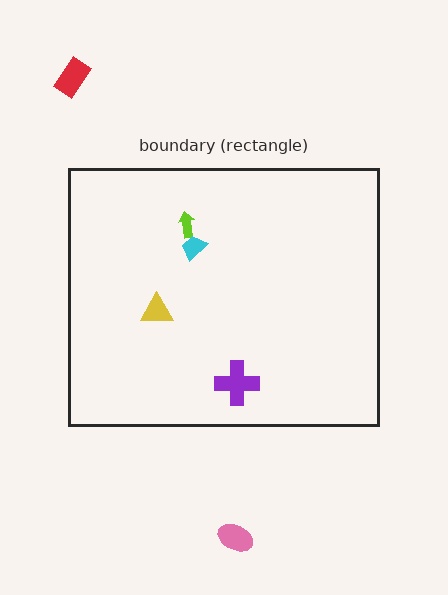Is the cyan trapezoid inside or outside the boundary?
Inside.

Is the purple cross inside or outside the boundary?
Inside.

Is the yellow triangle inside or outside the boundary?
Inside.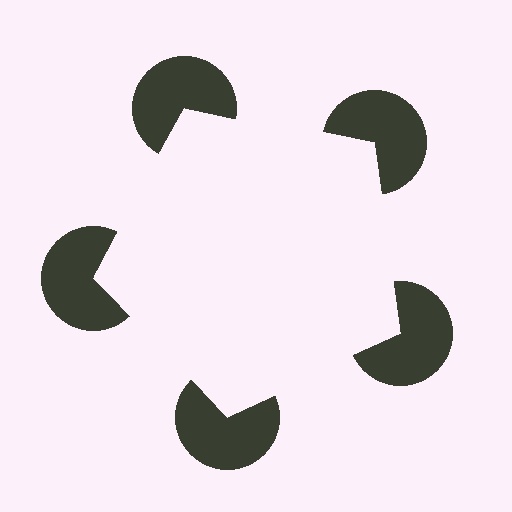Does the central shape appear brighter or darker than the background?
It typically appears slightly brighter than the background, even though no actual brightness change is drawn.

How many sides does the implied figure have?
5 sides.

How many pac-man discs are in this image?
There are 5 — one at each vertex of the illusory pentagon.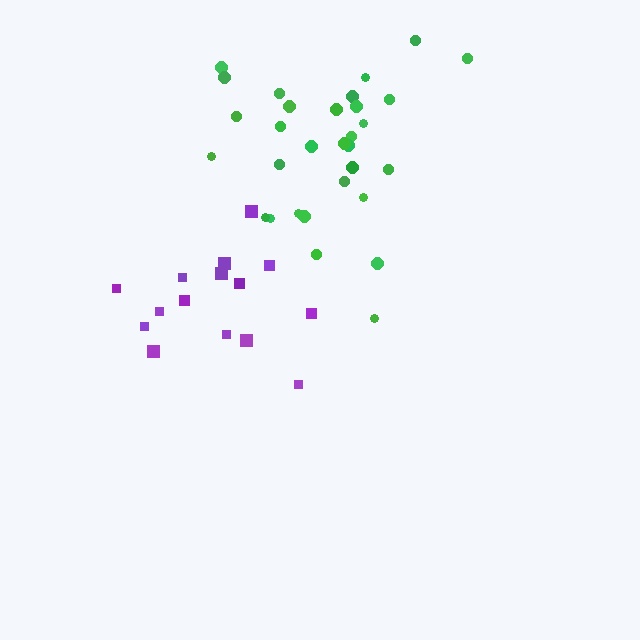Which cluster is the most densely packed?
Green.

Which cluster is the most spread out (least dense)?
Purple.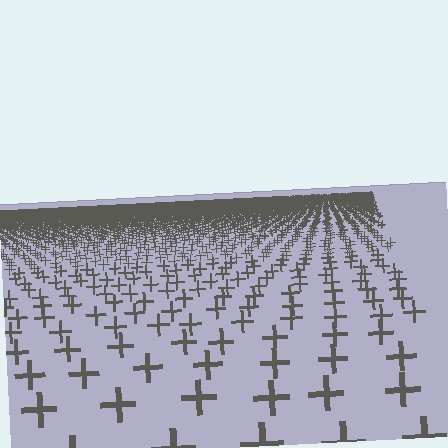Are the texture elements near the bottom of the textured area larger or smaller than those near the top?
Larger. Near the bottom, elements are closer to the viewer and appear at a bigger on-screen size.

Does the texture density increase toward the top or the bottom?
Density increases toward the top.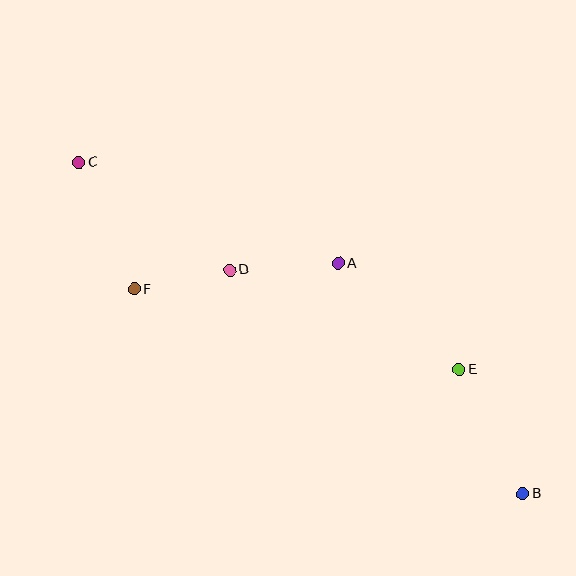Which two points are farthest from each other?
Points B and C are farthest from each other.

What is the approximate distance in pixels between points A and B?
The distance between A and B is approximately 294 pixels.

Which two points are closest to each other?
Points D and F are closest to each other.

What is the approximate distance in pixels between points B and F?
The distance between B and F is approximately 439 pixels.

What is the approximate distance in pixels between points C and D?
The distance between C and D is approximately 185 pixels.